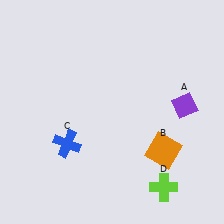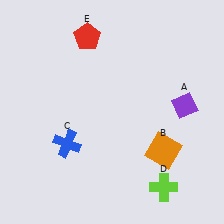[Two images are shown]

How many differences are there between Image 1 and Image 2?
There is 1 difference between the two images.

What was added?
A red pentagon (E) was added in Image 2.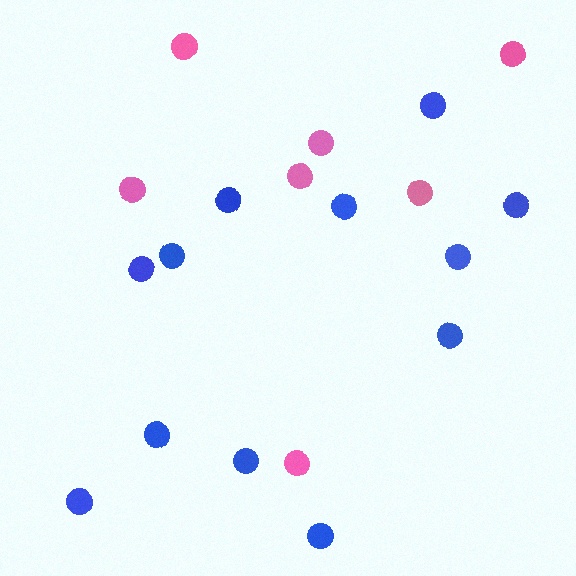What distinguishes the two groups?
There are 2 groups: one group of blue circles (12) and one group of pink circles (7).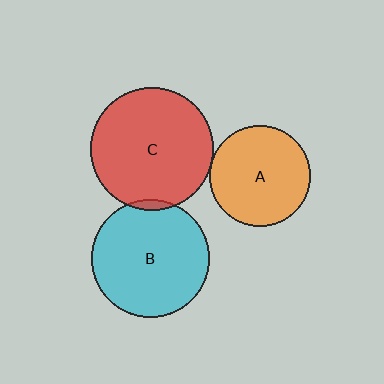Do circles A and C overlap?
Yes.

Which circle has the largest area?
Circle C (red).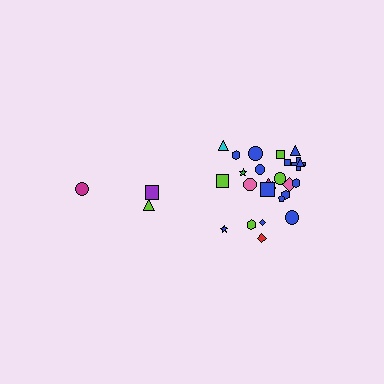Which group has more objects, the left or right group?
The right group.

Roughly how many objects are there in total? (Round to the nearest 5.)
Roughly 30 objects in total.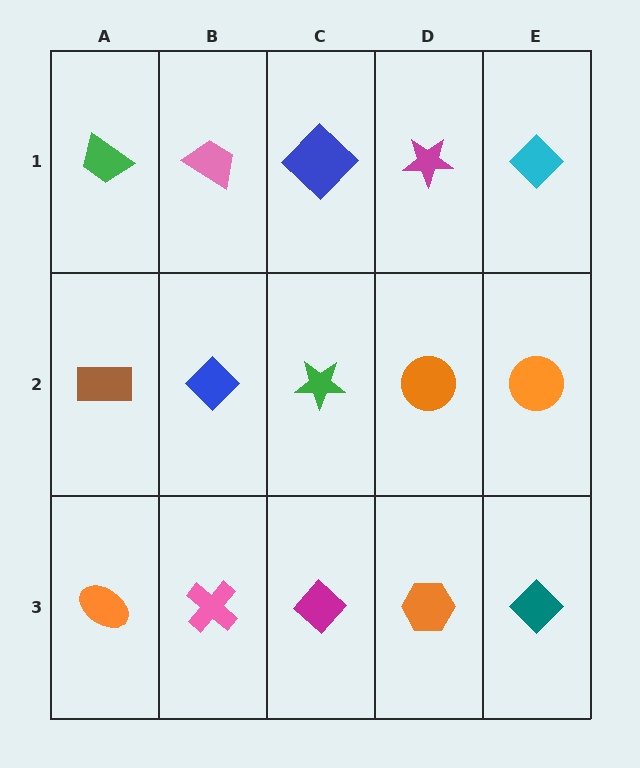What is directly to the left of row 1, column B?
A green trapezoid.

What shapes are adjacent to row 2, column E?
A cyan diamond (row 1, column E), a teal diamond (row 3, column E), an orange circle (row 2, column D).